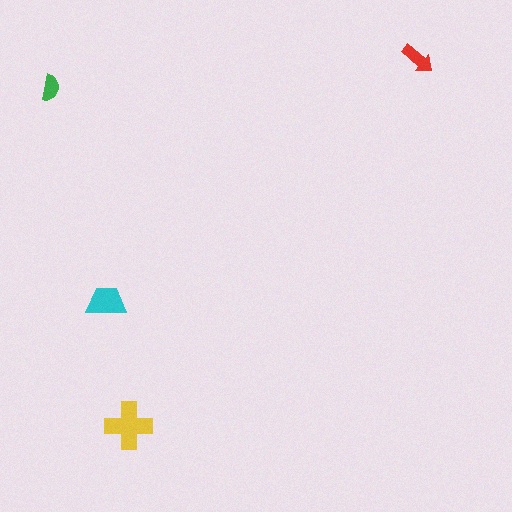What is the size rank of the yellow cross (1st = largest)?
1st.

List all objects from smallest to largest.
The green semicircle, the red arrow, the cyan trapezoid, the yellow cross.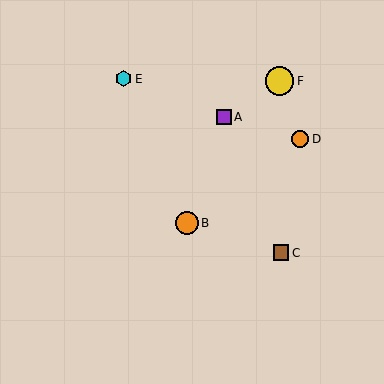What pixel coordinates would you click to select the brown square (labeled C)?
Click at (281, 253) to select the brown square C.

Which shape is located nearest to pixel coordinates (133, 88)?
The cyan hexagon (labeled E) at (124, 79) is nearest to that location.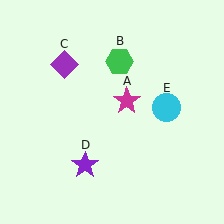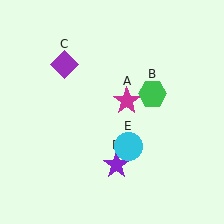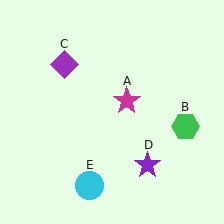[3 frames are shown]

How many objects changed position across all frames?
3 objects changed position: green hexagon (object B), purple star (object D), cyan circle (object E).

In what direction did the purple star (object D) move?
The purple star (object D) moved right.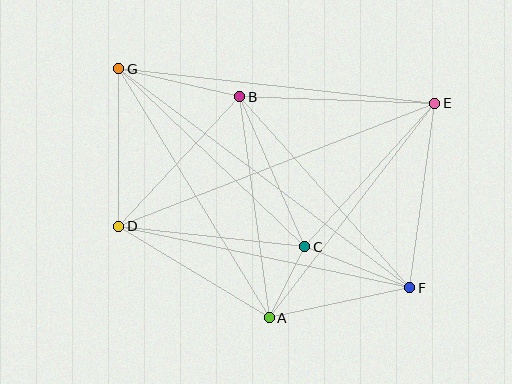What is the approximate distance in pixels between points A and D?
The distance between A and D is approximately 176 pixels.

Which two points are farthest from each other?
Points F and G are farthest from each other.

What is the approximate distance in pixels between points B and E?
The distance between B and E is approximately 195 pixels.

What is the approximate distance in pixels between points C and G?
The distance between C and G is approximately 257 pixels.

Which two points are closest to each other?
Points A and C are closest to each other.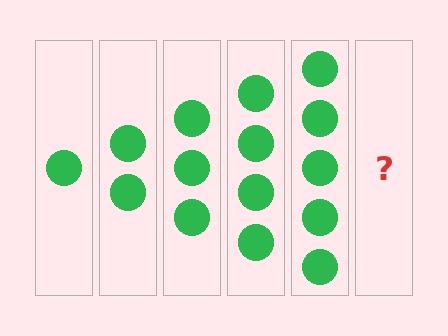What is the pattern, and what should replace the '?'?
The pattern is that each step adds one more circle. The '?' should be 6 circles.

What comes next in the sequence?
The next element should be 6 circles.